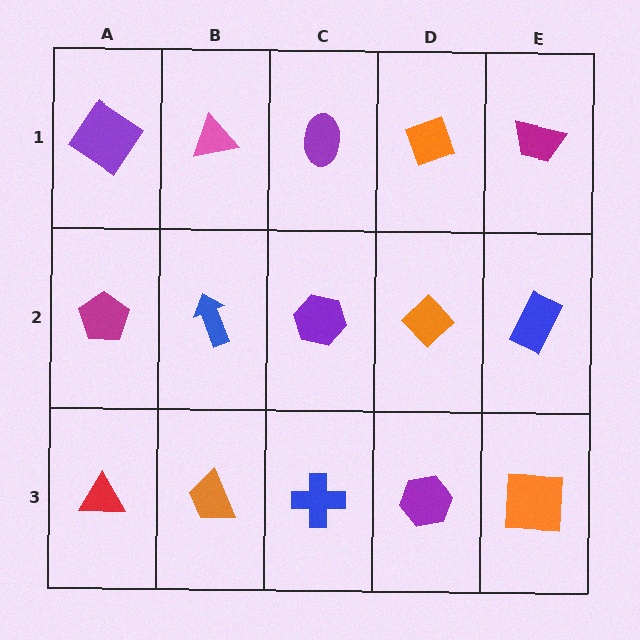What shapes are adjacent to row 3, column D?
An orange diamond (row 2, column D), a blue cross (row 3, column C), an orange square (row 3, column E).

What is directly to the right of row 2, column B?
A purple hexagon.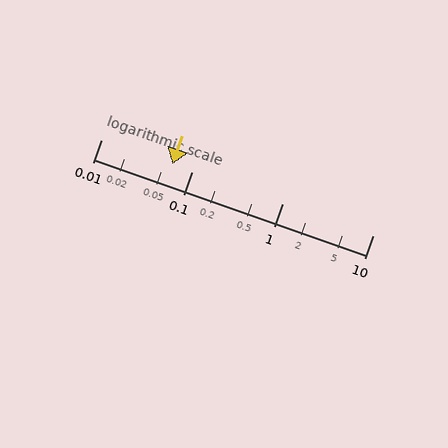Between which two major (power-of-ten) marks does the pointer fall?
The pointer is between 0.01 and 0.1.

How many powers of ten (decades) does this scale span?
The scale spans 3 decades, from 0.01 to 10.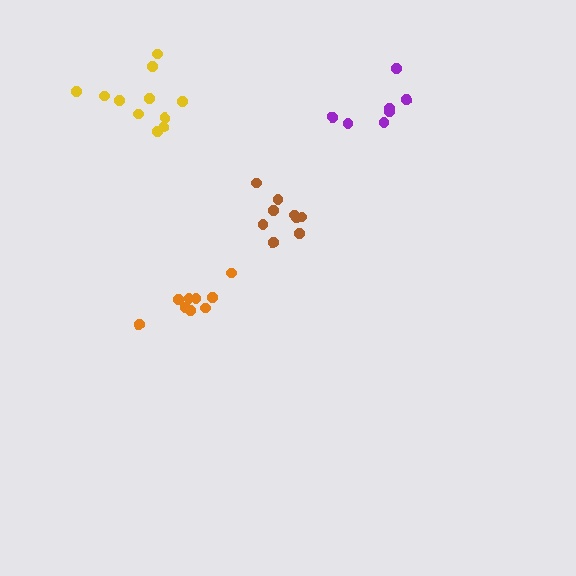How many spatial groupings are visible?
There are 4 spatial groupings.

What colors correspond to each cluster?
The clusters are colored: orange, brown, yellow, purple.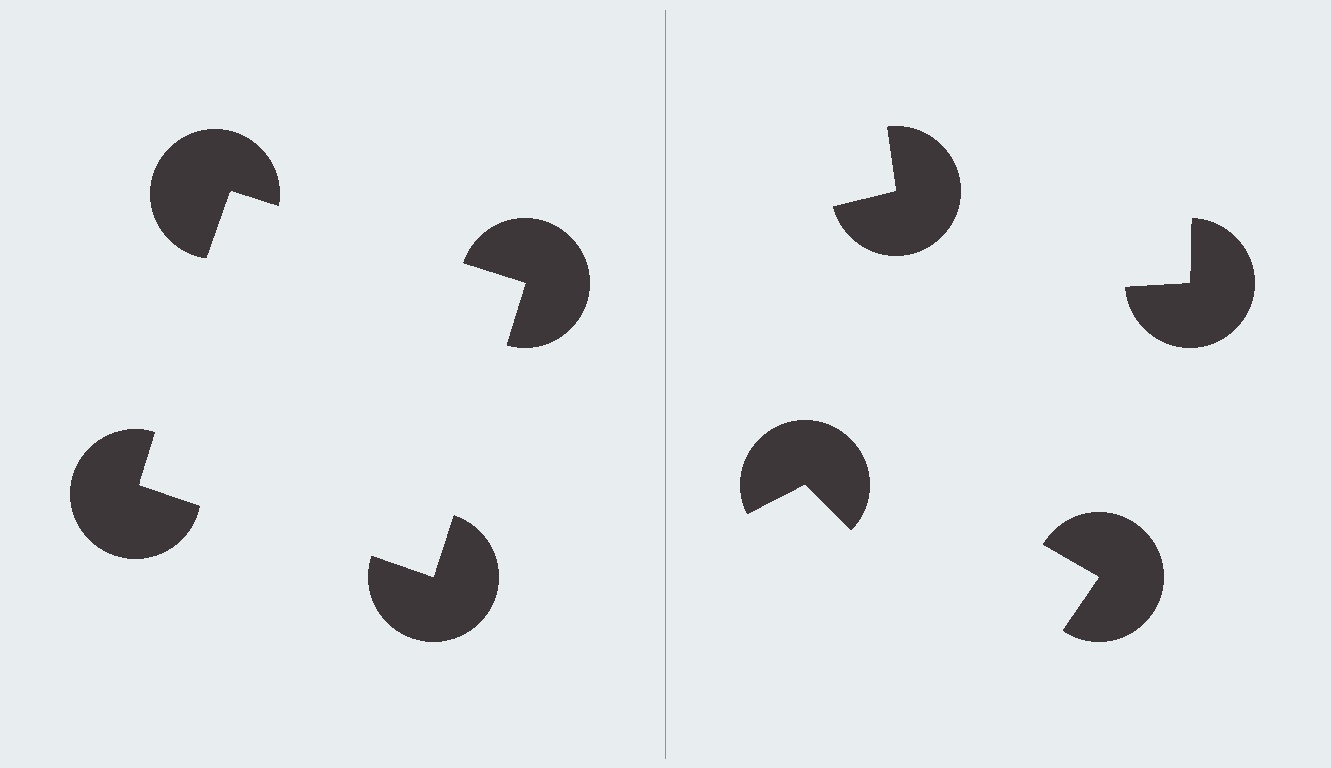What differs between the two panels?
The pac-man discs are positioned identically on both sides; only the wedge orientations differ. On the left they align to a square; on the right they are misaligned.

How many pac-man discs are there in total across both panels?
8 — 4 on each side.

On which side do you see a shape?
An illusory square appears on the left side. On the right side the wedge cuts are rotated, so no coherent shape forms.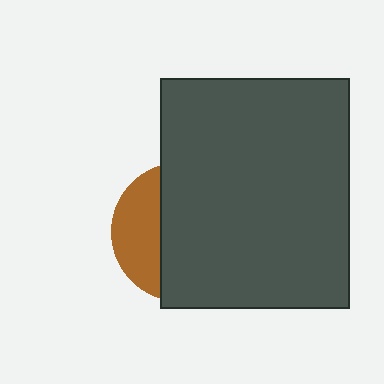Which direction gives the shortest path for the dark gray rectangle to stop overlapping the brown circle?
Moving right gives the shortest separation.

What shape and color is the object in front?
The object in front is a dark gray rectangle.